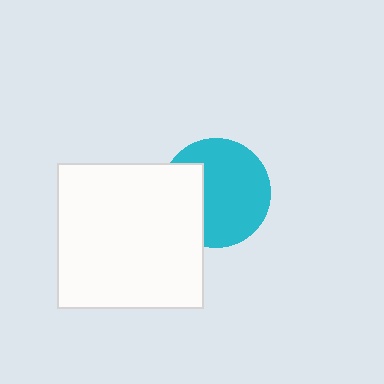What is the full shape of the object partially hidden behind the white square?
The partially hidden object is a cyan circle.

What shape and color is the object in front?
The object in front is a white square.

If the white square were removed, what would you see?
You would see the complete cyan circle.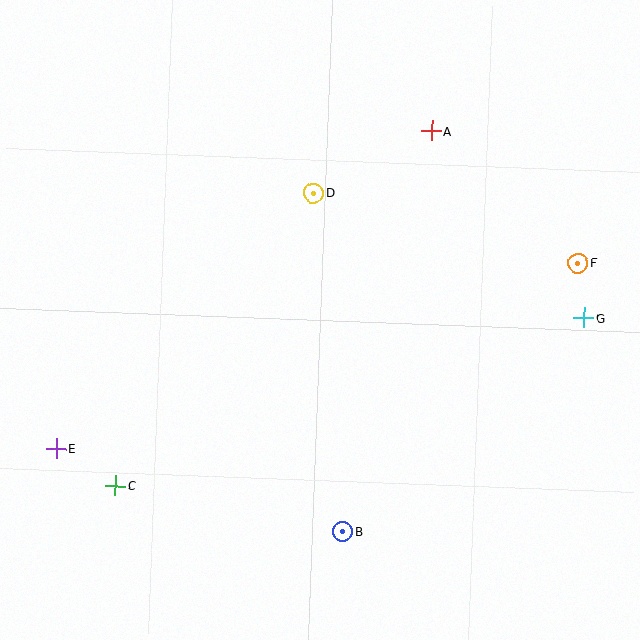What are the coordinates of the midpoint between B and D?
The midpoint between B and D is at (328, 362).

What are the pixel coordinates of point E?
Point E is at (56, 448).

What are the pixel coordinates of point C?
Point C is at (116, 485).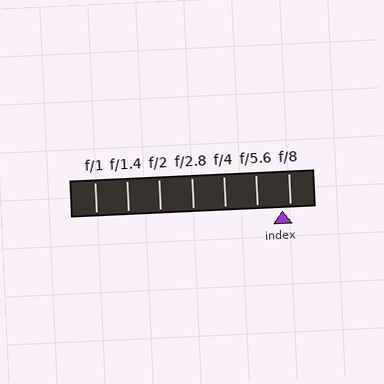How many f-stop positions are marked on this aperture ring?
There are 7 f-stop positions marked.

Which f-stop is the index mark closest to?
The index mark is closest to f/8.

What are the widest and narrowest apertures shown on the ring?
The widest aperture shown is f/1 and the narrowest is f/8.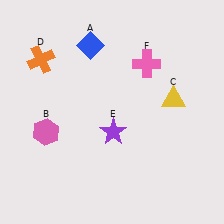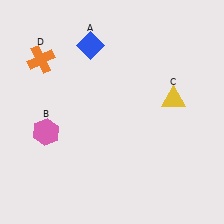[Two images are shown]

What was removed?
The purple star (E), the pink cross (F) were removed in Image 2.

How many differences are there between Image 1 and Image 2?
There are 2 differences between the two images.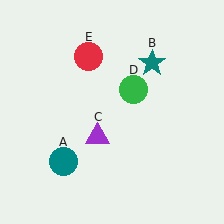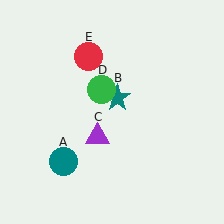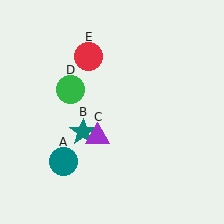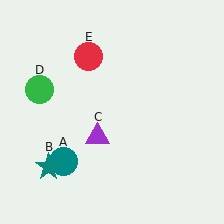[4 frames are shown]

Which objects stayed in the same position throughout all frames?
Teal circle (object A) and purple triangle (object C) and red circle (object E) remained stationary.